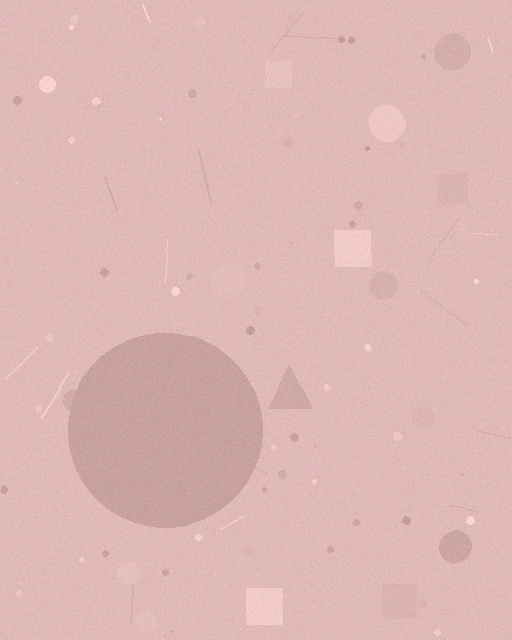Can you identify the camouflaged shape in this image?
The camouflaged shape is a circle.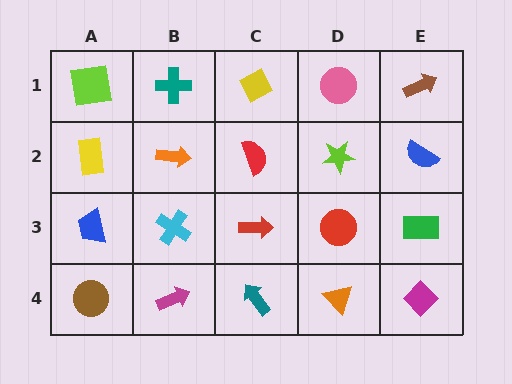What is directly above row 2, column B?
A teal cross.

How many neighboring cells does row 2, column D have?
4.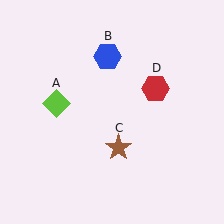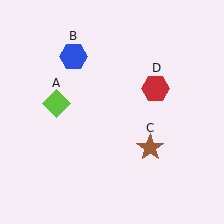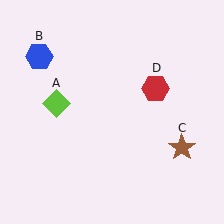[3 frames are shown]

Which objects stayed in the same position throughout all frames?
Lime diamond (object A) and red hexagon (object D) remained stationary.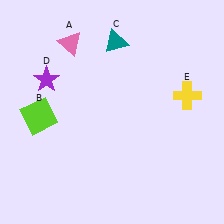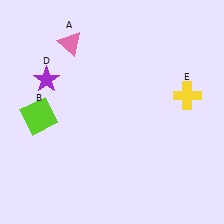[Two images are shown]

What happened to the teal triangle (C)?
The teal triangle (C) was removed in Image 2. It was in the top-right area of Image 1.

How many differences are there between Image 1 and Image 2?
There is 1 difference between the two images.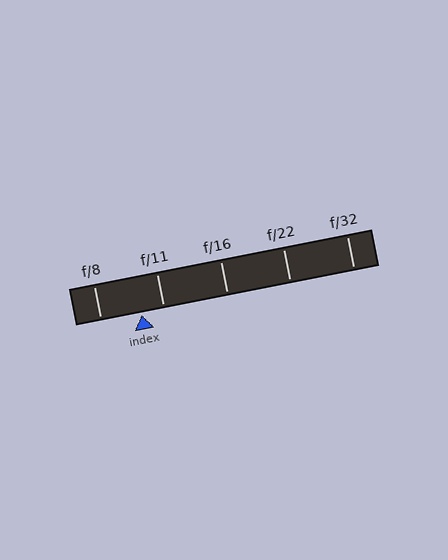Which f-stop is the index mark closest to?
The index mark is closest to f/11.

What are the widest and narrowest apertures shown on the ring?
The widest aperture shown is f/8 and the narrowest is f/32.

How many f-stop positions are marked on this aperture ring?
There are 5 f-stop positions marked.